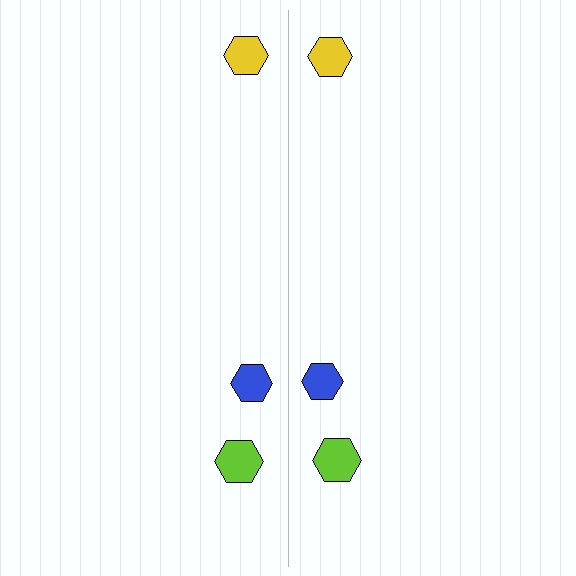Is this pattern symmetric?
Yes, this pattern has bilateral (reflection) symmetry.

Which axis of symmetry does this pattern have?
The pattern has a vertical axis of symmetry running through the center of the image.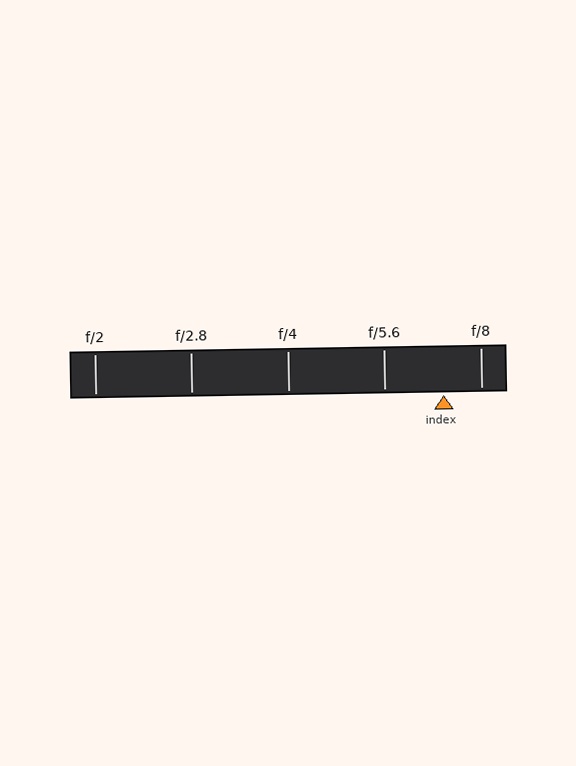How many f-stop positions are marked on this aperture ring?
There are 5 f-stop positions marked.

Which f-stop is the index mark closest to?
The index mark is closest to f/8.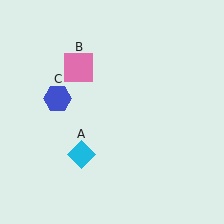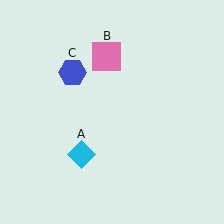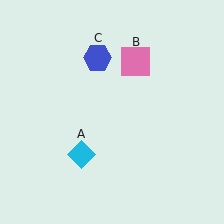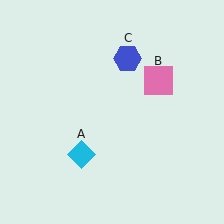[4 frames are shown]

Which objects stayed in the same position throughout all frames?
Cyan diamond (object A) remained stationary.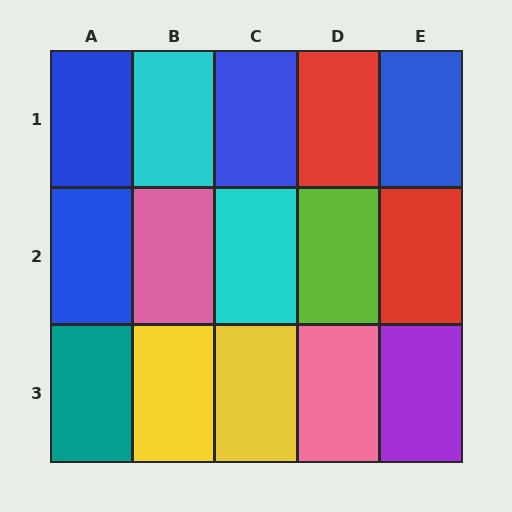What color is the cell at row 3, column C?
Yellow.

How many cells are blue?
4 cells are blue.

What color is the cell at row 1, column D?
Red.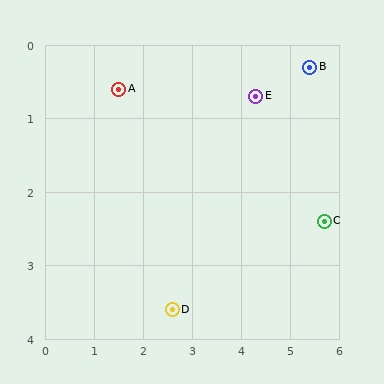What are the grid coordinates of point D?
Point D is at approximately (2.6, 3.6).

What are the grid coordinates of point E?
Point E is at approximately (4.3, 0.7).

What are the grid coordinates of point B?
Point B is at approximately (5.4, 0.3).